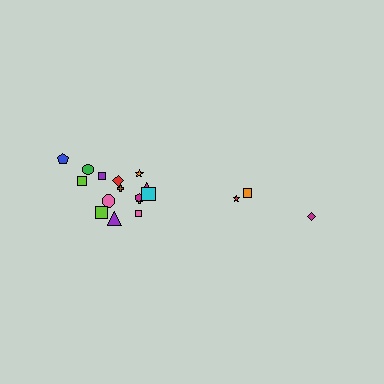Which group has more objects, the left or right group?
The left group.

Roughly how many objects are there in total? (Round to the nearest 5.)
Roughly 20 objects in total.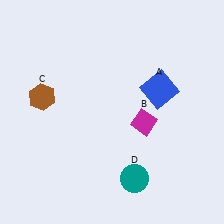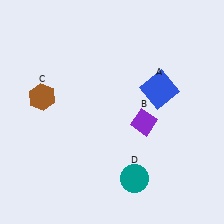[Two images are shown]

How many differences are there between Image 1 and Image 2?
There is 1 difference between the two images.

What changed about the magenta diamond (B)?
In Image 1, B is magenta. In Image 2, it changed to purple.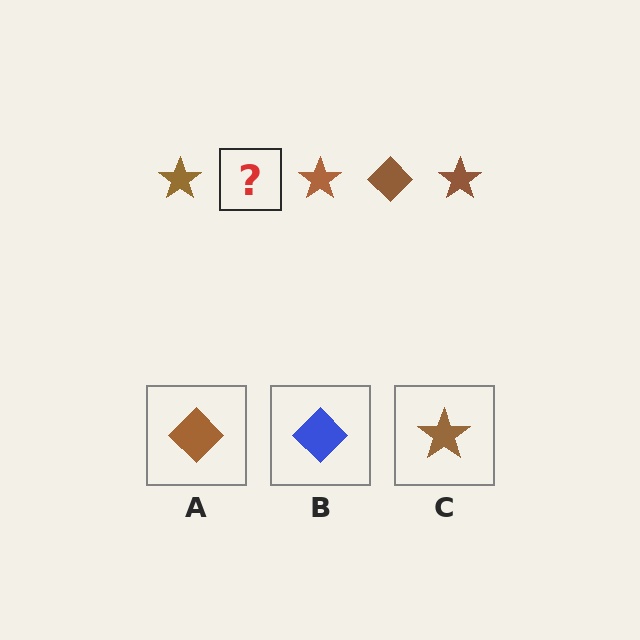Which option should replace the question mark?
Option A.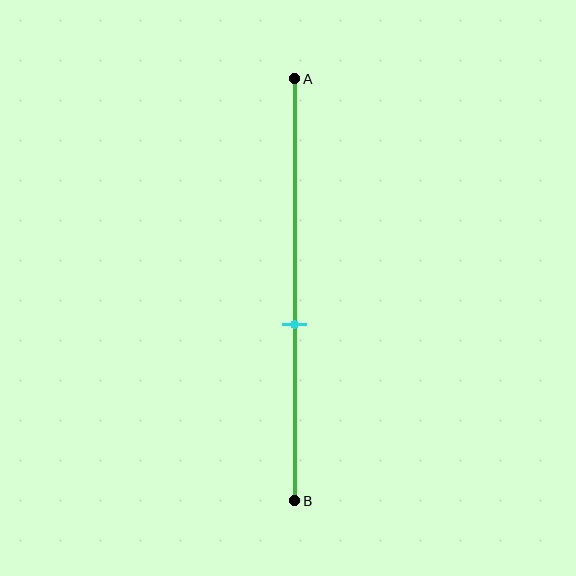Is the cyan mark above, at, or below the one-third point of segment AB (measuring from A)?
The cyan mark is below the one-third point of segment AB.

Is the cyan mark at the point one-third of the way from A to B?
No, the mark is at about 60% from A, not at the 33% one-third point.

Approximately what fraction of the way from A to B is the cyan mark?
The cyan mark is approximately 60% of the way from A to B.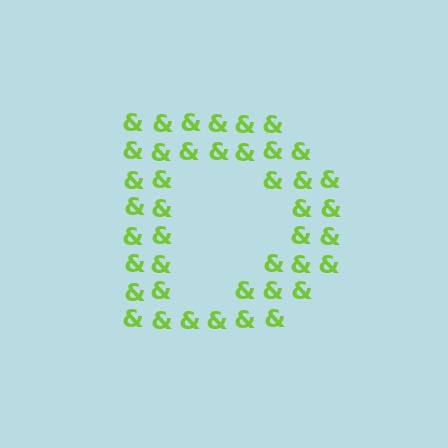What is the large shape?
The large shape is the letter D.